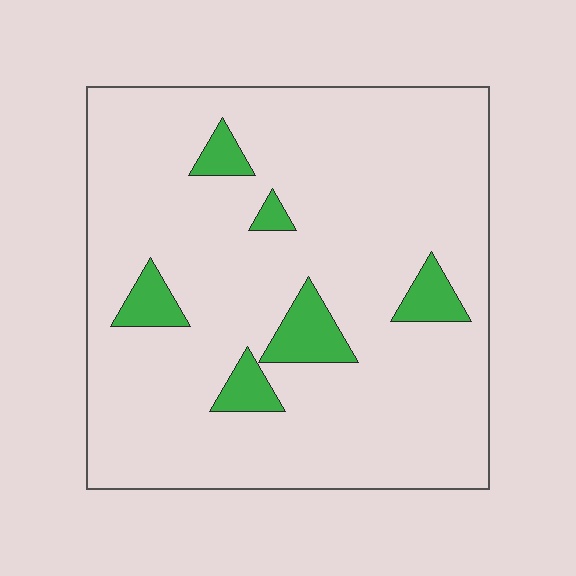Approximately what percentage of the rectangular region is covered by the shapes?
Approximately 10%.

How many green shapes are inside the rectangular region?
6.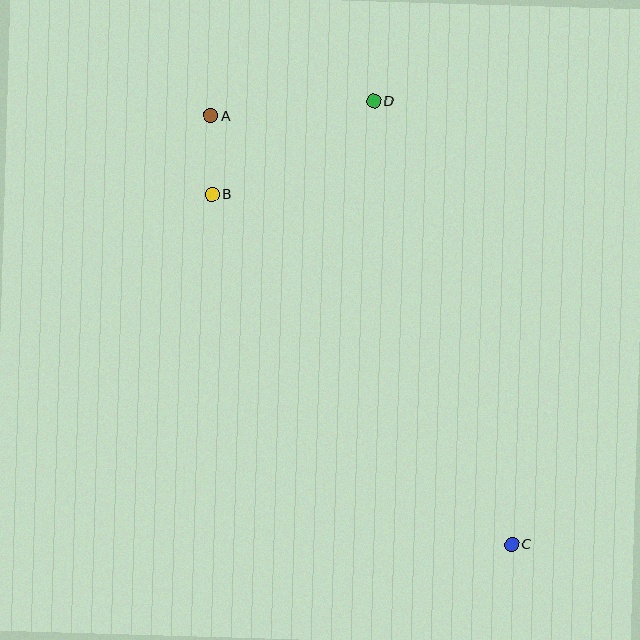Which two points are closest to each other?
Points A and B are closest to each other.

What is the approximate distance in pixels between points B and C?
The distance between B and C is approximately 461 pixels.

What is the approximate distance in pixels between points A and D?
The distance between A and D is approximately 164 pixels.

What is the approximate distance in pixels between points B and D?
The distance between B and D is approximately 187 pixels.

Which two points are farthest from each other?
Points A and C are farthest from each other.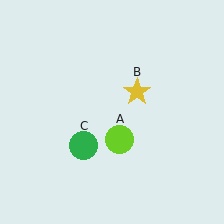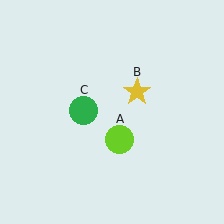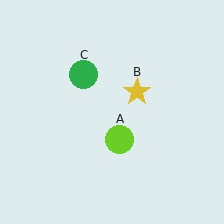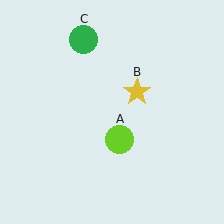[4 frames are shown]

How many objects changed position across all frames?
1 object changed position: green circle (object C).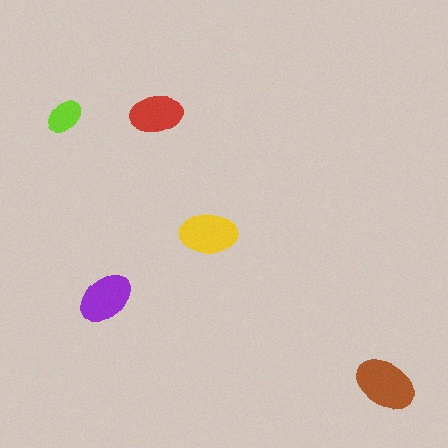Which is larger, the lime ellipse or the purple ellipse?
The purple one.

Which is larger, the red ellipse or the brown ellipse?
The brown one.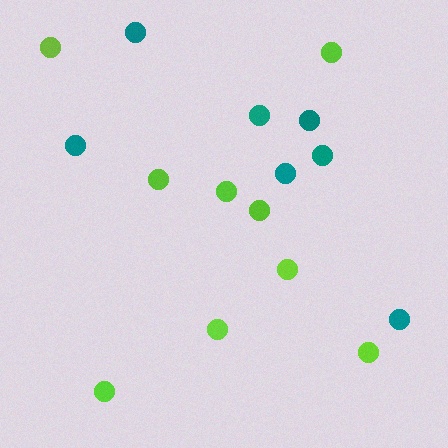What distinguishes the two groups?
There are 2 groups: one group of teal circles (7) and one group of lime circles (9).